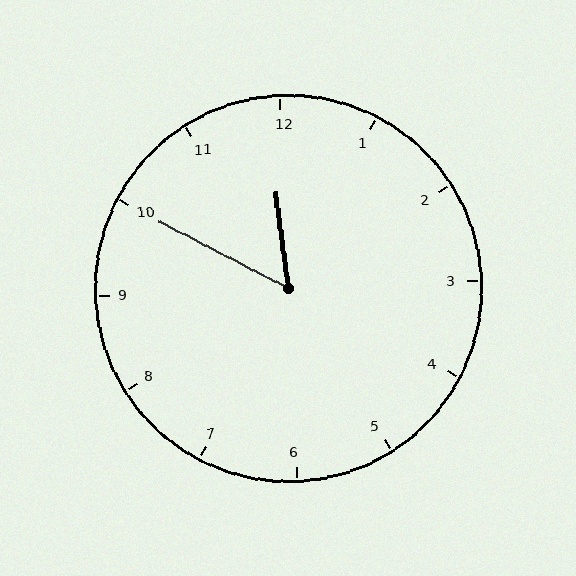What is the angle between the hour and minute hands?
Approximately 55 degrees.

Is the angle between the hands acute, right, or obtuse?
It is acute.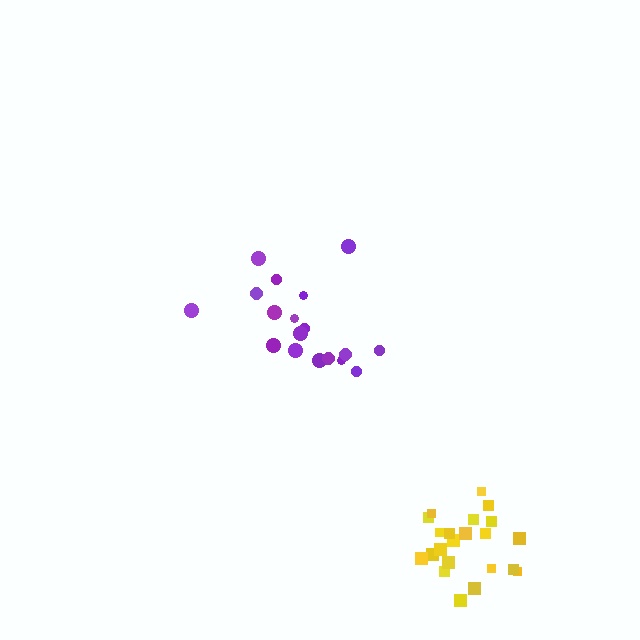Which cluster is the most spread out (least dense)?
Purple.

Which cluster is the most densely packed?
Yellow.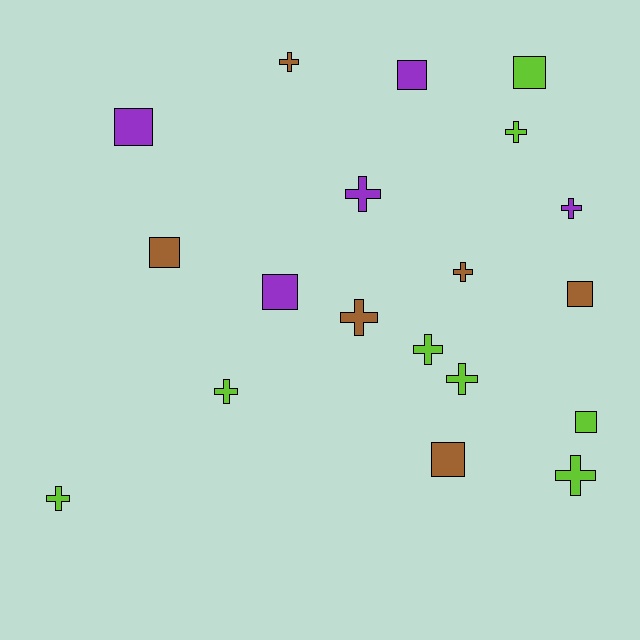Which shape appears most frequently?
Cross, with 11 objects.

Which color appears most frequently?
Lime, with 8 objects.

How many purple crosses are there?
There are 2 purple crosses.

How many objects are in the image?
There are 19 objects.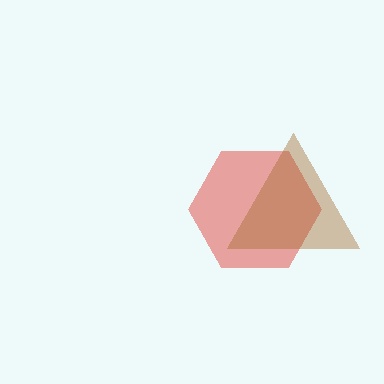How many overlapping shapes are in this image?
There are 2 overlapping shapes in the image.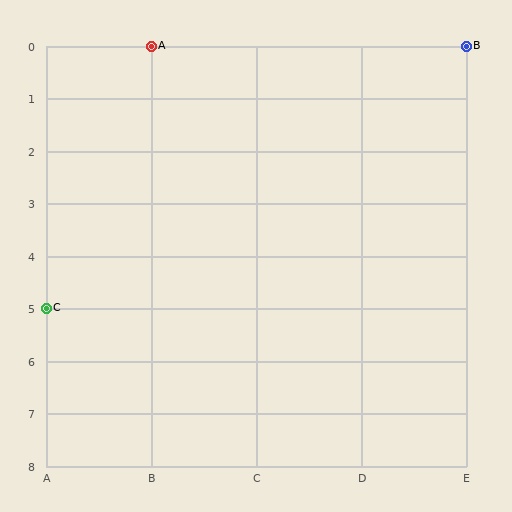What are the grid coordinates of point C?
Point C is at grid coordinates (A, 5).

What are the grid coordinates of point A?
Point A is at grid coordinates (B, 0).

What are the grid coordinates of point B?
Point B is at grid coordinates (E, 0).